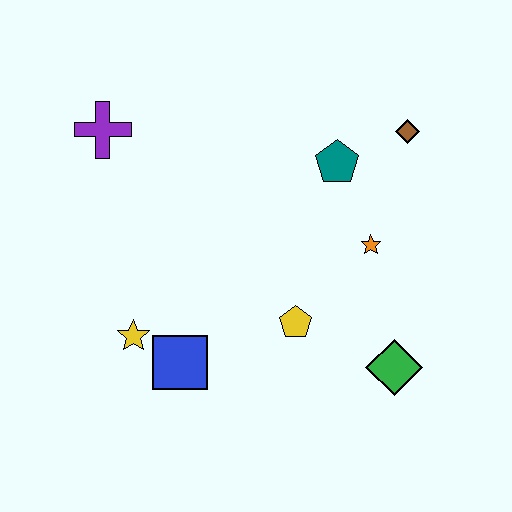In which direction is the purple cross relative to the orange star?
The purple cross is to the left of the orange star.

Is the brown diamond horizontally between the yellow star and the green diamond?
No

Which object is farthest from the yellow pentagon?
The purple cross is farthest from the yellow pentagon.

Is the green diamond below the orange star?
Yes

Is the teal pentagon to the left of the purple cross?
No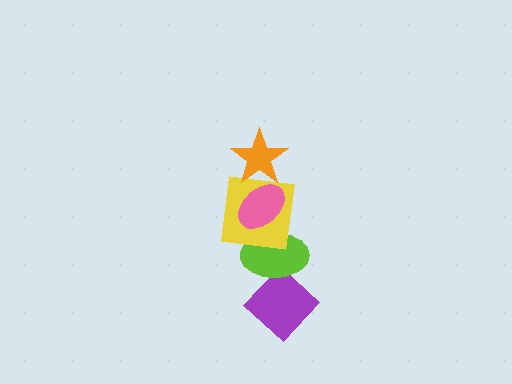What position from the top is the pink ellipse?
The pink ellipse is 2nd from the top.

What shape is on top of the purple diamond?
The lime ellipse is on top of the purple diamond.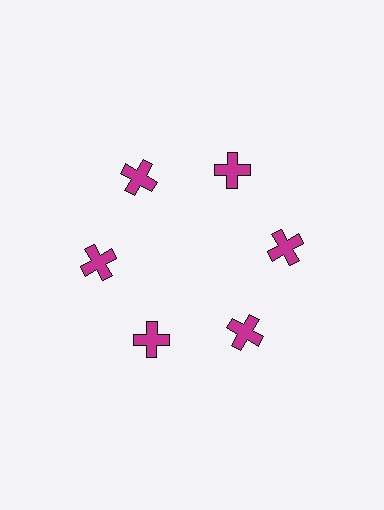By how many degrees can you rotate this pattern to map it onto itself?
The pattern maps onto itself every 60 degrees of rotation.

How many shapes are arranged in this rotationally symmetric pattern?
There are 6 shapes, arranged in 6 groups of 1.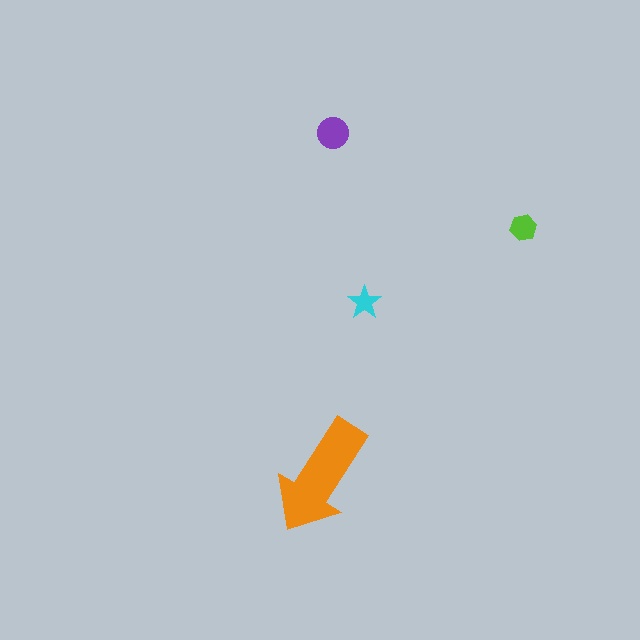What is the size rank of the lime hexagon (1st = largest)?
3rd.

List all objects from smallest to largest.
The cyan star, the lime hexagon, the purple circle, the orange arrow.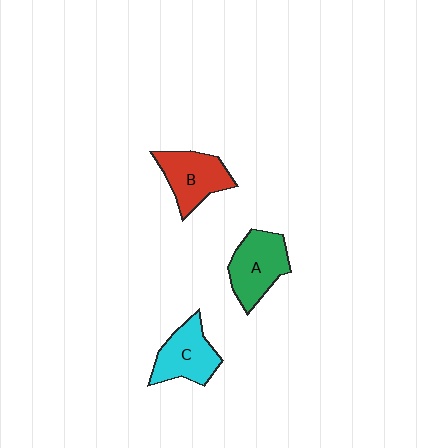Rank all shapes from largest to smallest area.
From largest to smallest: A (green), B (red), C (cyan).